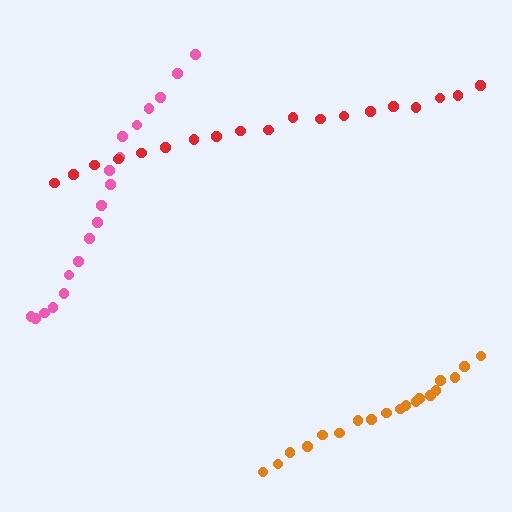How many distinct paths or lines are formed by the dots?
There are 3 distinct paths.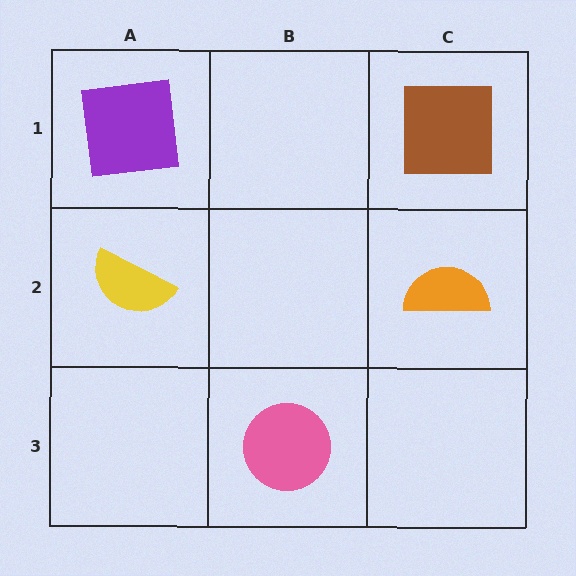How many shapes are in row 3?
1 shape.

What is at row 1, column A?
A purple square.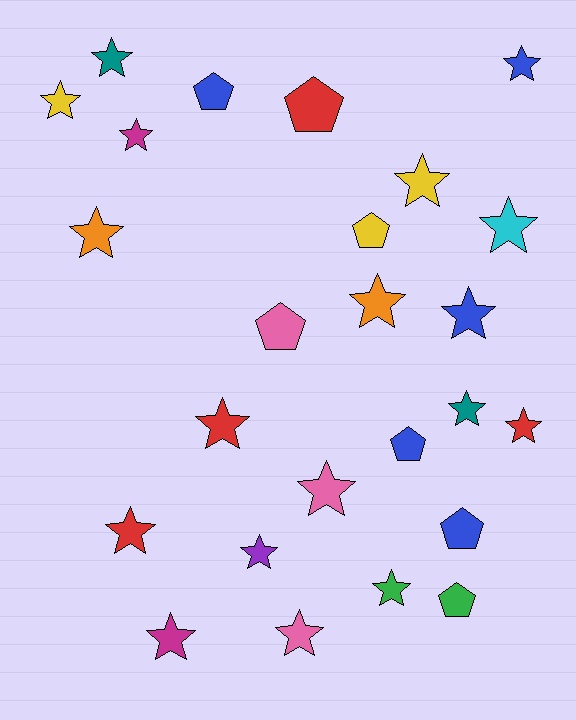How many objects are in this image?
There are 25 objects.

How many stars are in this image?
There are 18 stars.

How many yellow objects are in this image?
There are 3 yellow objects.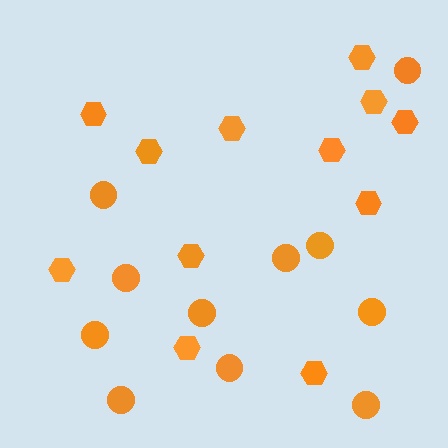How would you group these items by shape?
There are 2 groups: one group of hexagons (12) and one group of circles (11).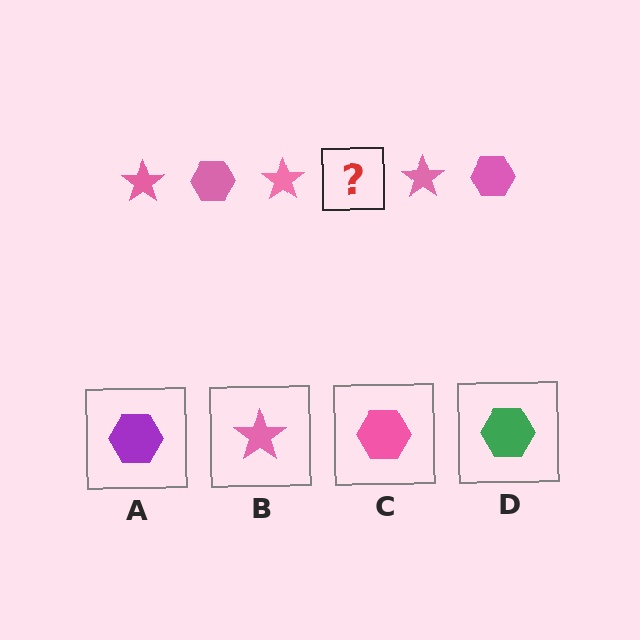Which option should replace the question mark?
Option C.